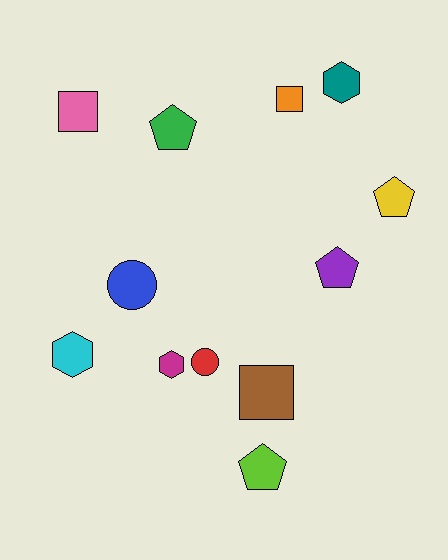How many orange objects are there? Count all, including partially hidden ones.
There is 1 orange object.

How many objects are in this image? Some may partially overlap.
There are 12 objects.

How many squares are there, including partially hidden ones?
There are 3 squares.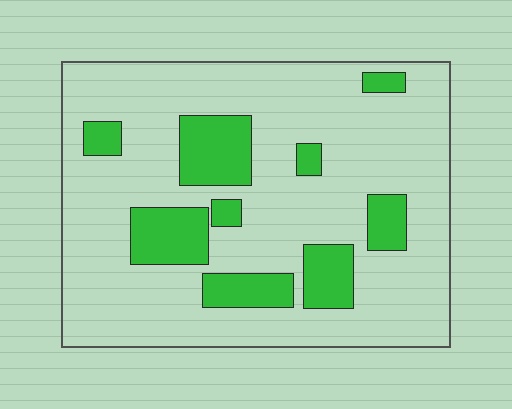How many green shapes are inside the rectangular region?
9.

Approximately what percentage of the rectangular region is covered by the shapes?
Approximately 20%.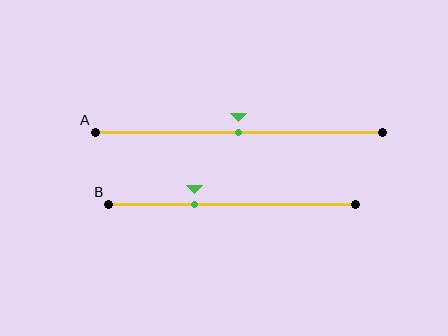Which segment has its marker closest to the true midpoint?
Segment A has its marker closest to the true midpoint.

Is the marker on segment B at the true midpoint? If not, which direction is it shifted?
No, the marker on segment B is shifted to the left by about 15% of the segment length.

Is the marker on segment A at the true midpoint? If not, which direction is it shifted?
Yes, the marker on segment A is at the true midpoint.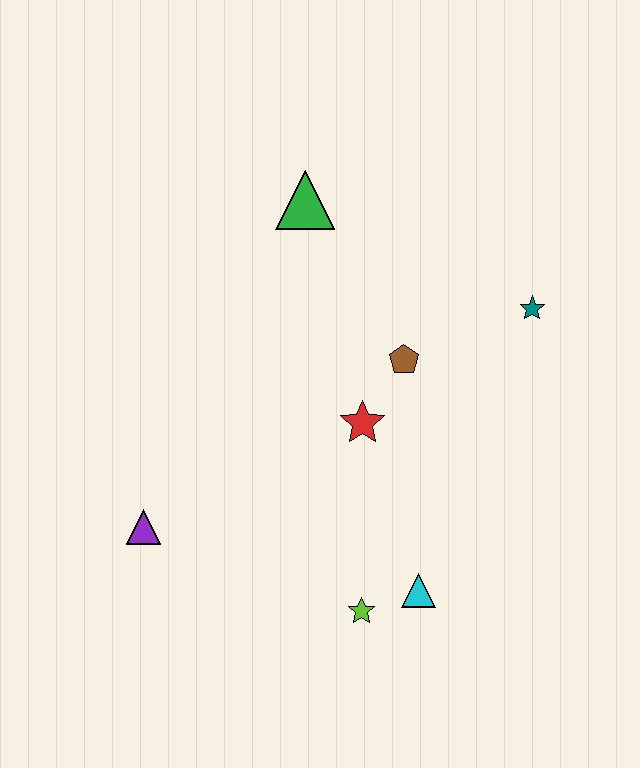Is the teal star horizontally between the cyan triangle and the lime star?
No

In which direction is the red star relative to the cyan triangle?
The red star is above the cyan triangle.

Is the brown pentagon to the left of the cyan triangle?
Yes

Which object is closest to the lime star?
The cyan triangle is closest to the lime star.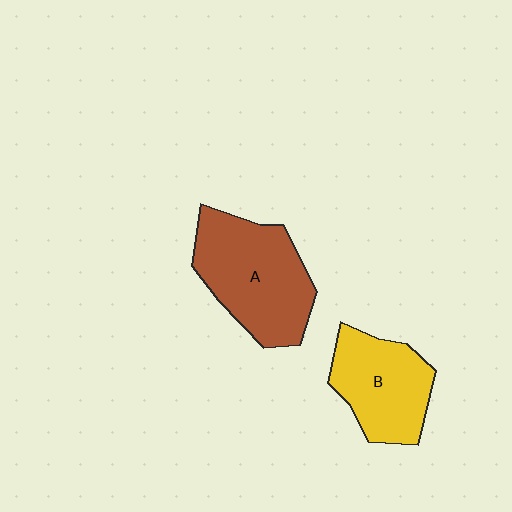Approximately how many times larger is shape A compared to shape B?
Approximately 1.3 times.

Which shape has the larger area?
Shape A (brown).